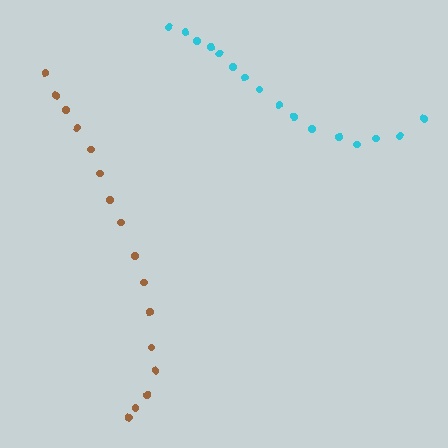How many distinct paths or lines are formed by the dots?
There are 2 distinct paths.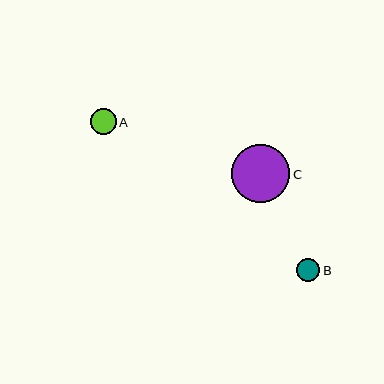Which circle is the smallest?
Circle B is the smallest with a size of approximately 23 pixels.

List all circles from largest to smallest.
From largest to smallest: C, A, B.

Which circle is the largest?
Circle C is the largest with a size of approximately 58 pixels.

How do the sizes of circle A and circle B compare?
Circle A and circle B are approximately the same size.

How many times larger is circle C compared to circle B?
Circle C is approximately 2.5 times the size of circle B.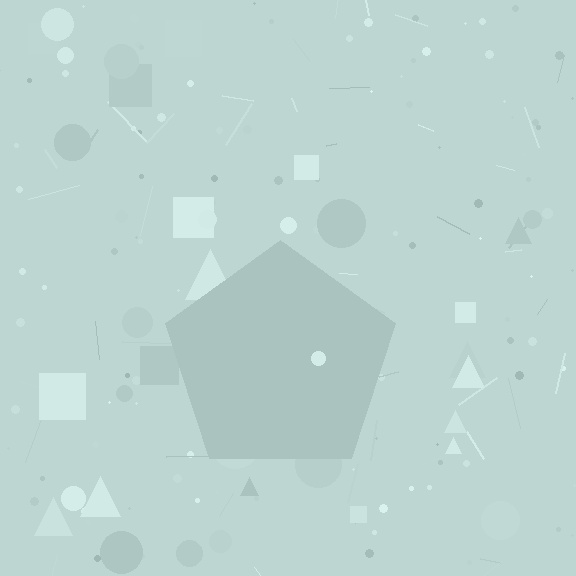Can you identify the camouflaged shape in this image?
The camouflaged shape is a pentagon.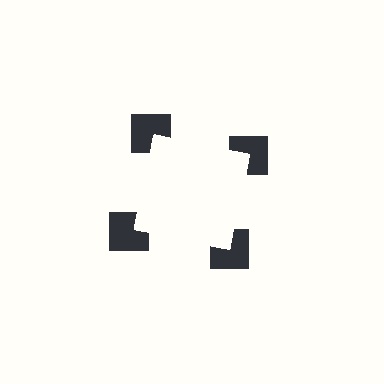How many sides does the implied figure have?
4 sides.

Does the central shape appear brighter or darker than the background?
It typically appears slightly brighter than the background, even though no actual brightness change is drawn.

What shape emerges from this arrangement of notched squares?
An illusory square — its edges are inferred from the aligned wedge cuts in the notched squares, not physically drawn.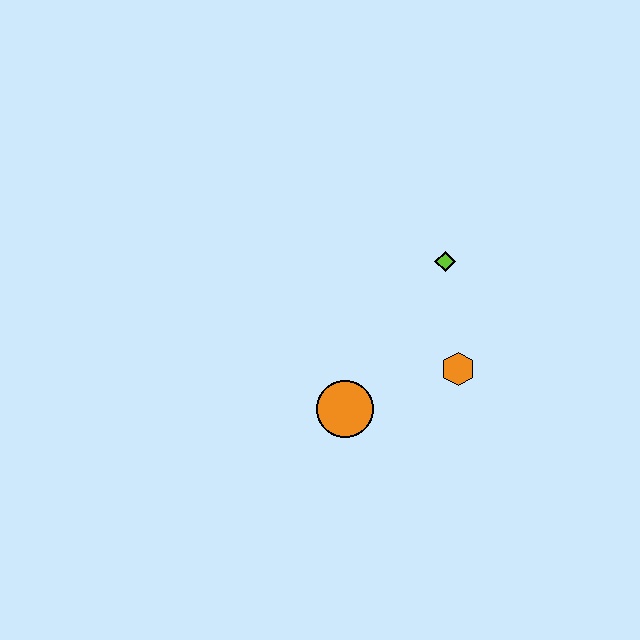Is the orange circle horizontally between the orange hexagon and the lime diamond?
No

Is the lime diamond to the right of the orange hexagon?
No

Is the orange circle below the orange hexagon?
Yes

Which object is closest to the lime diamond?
The orange hexagon is closest to the lime diamond.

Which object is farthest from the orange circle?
The lime diamond is farthest from the orange circle.